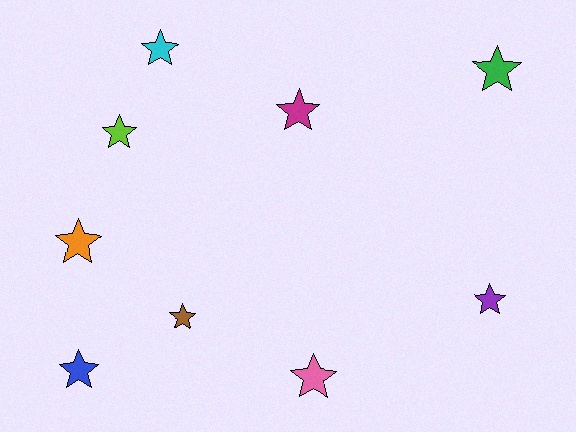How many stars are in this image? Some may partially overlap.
There are 9 stars.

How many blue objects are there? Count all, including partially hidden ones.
There is 1 blue object.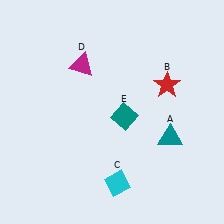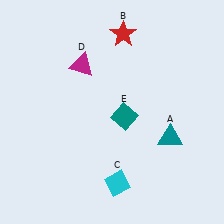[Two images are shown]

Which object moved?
The red star (B) moved up.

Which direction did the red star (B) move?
The red star (B) moved up.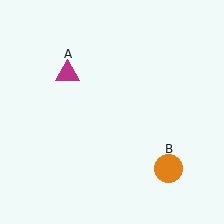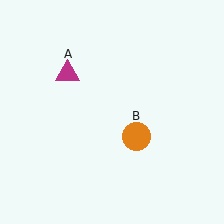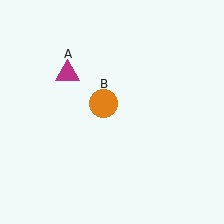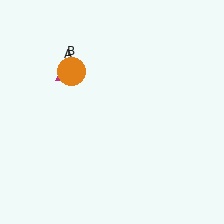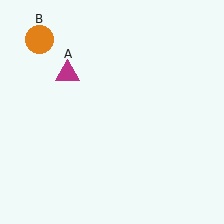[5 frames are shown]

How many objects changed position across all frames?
1 object changed position: orange circle (object B).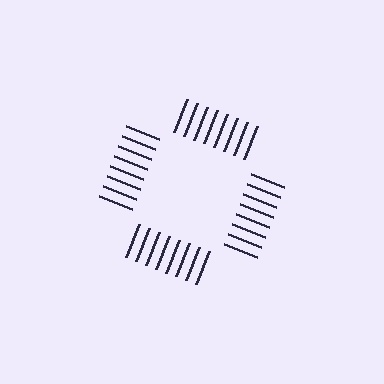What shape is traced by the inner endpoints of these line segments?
An illusory square — the line segments terminate on its edges but no continuous stroke is drawn.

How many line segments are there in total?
32 — 8 along each of the 4 edges.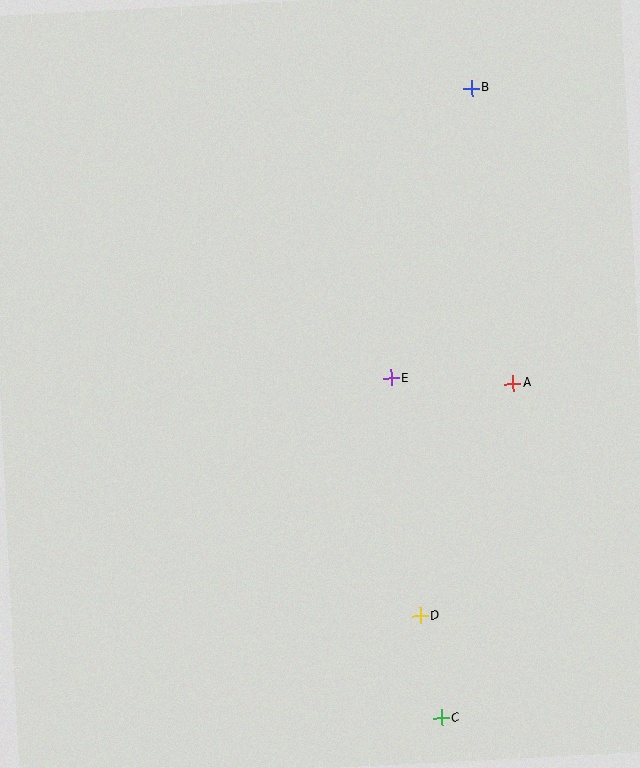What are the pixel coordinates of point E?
Point E is at (391, 378).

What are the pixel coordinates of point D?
Point D is at (420, 616).